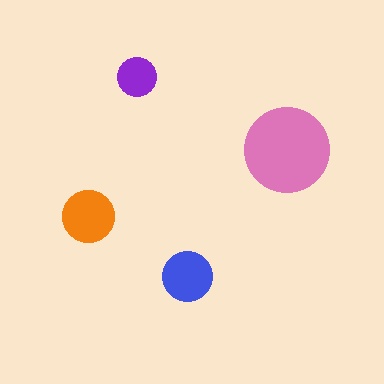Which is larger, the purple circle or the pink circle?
The pink one.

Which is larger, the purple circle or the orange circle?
The orange one.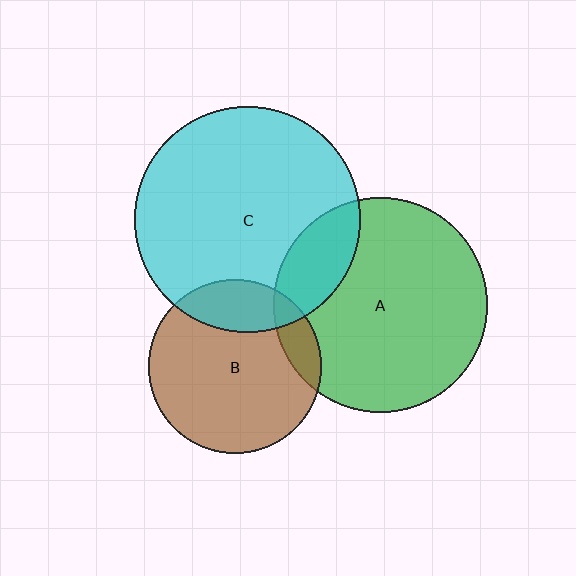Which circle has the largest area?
Circle C (cyan).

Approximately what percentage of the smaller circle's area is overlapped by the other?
Approximately 20%.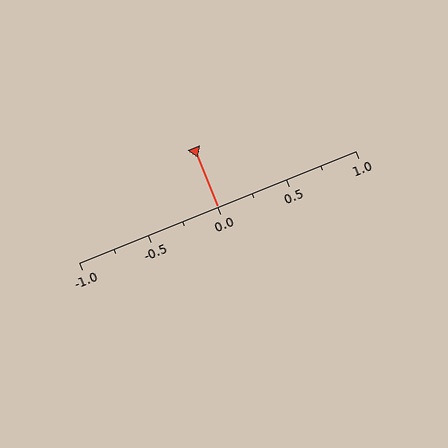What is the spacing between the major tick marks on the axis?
The major ticks are spaced 0.5 apart.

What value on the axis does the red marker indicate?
The marker indicates approximately 0.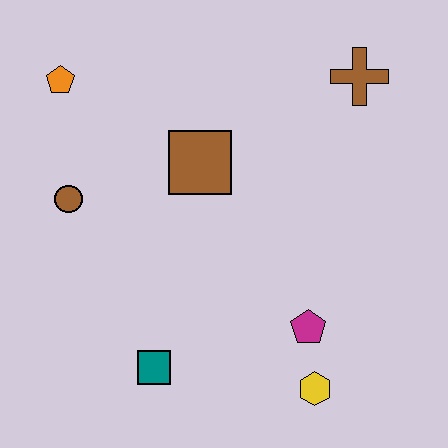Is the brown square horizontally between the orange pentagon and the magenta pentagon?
Yes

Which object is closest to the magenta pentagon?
The yellow hexagon is closest to the magenta pentagon.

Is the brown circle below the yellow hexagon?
No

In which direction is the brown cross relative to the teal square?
The brown cross is above the teal square.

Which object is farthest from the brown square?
The yellow hexagon is farthest from the brown square.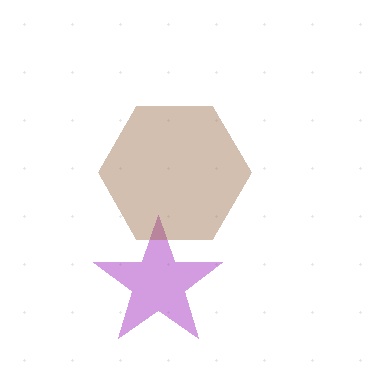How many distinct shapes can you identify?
There are 2 distinct shapes: a purple star, a brown hexagon.